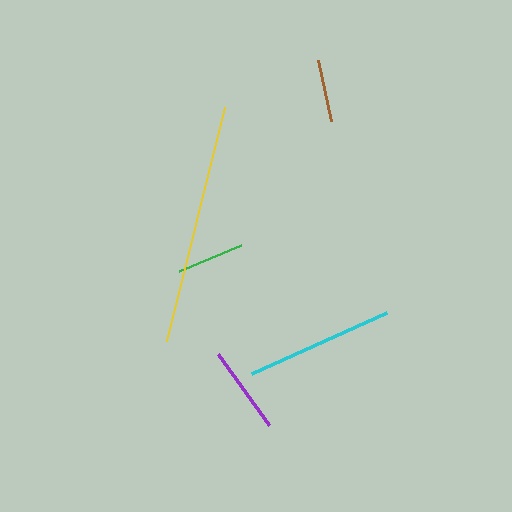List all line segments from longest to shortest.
From longest to shortest: yellow, cyan, purple, green, brown.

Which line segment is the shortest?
The brown line is the shortest at approximately 62 pixels.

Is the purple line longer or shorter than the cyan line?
The cyan line is longer than the purple line.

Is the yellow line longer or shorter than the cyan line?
The yellow line is longer than the cyan line.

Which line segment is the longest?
The yellow line is the longest at approximately 241 pixels.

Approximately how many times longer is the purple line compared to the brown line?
The purple line is approximately 1.4 times the length of the brown line.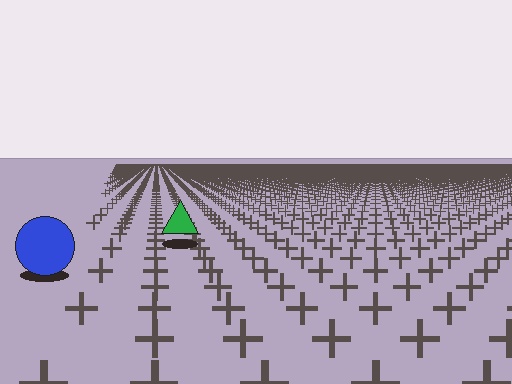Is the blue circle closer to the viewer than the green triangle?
Yes. The blue circle is closer — you can tell from the texture gradient: the ground texture is coarser near it.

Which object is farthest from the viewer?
The green triangle is farthest from the viewer. It appears smaller and the ground texture around it is denser.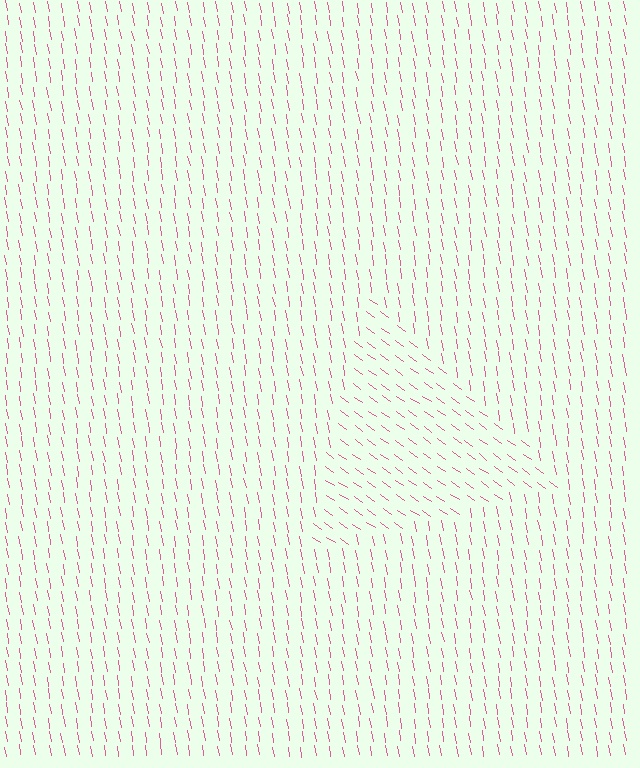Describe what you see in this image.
The image is filled with small pink line segments. A triangle region in the image has lines oriented differently from the surrounding lines, creating a visible texture boundary.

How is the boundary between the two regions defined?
The boundary is defined purely by a change in line orientation (approximately 45 degrees difference). All lines are the same color and thickness.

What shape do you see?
I see a triangle.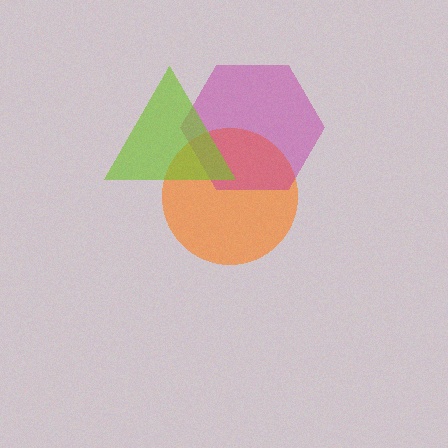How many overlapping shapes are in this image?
There are 3 overlapping shapes in the image.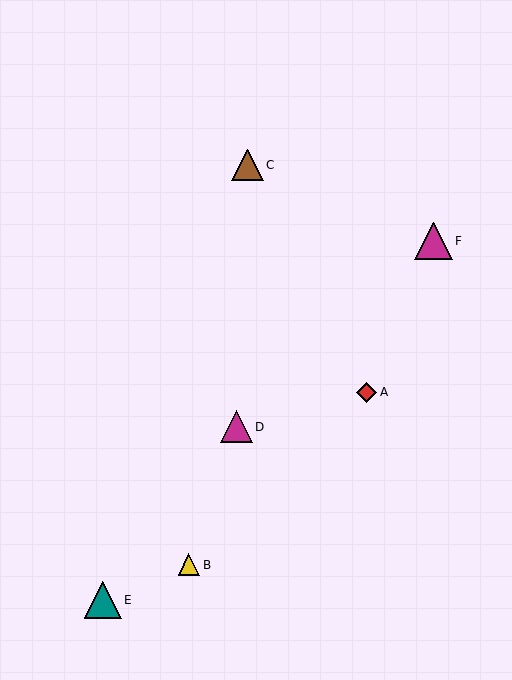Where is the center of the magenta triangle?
The center of the magenta triangle is at (434, 241).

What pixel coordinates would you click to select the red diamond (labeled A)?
Click at (367, 392) to select the red diamond A.